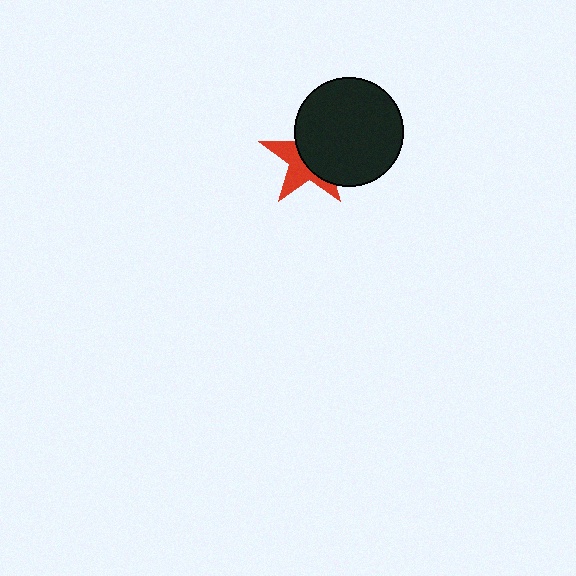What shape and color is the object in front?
The object in front is a black circle.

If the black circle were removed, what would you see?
You would see the complete red star.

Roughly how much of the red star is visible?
A small part of it is visible (roughly 44%).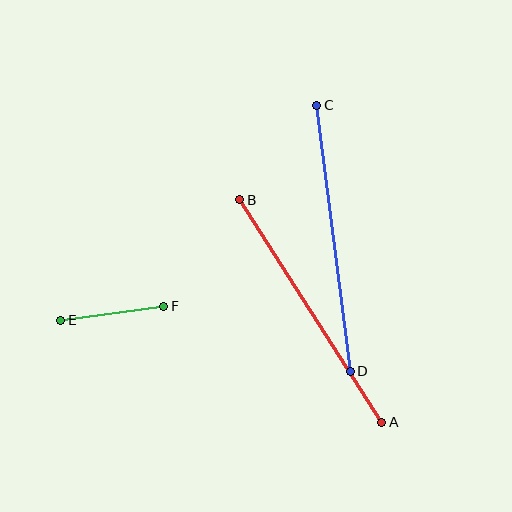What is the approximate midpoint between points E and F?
The midpoint is at approximately (112, 313) pixels.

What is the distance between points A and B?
The distance is approximately 264 pixels.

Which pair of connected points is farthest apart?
Points C and D are farthest apart.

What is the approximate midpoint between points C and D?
The midpoint is at approximately (333, 238) pixels.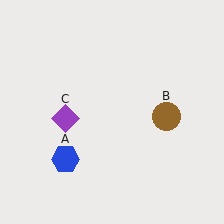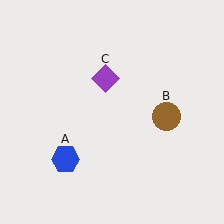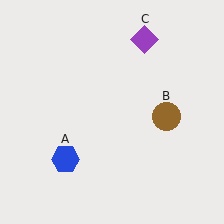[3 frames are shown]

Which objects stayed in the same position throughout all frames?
Blue hexagon (object A) and brown circle (object B) remained stationary.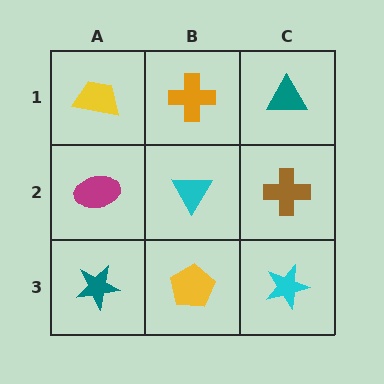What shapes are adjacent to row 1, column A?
A magenta ellipse (row 2, column A), an orange cross (row 1, column B).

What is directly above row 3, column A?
A magenta ellipse.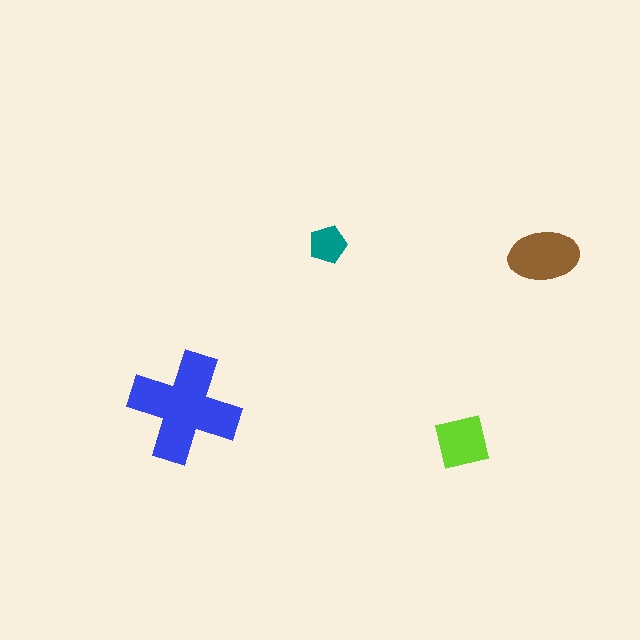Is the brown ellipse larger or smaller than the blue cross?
Smaller.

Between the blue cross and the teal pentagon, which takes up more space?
The blue cross.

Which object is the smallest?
The teal pentagon.